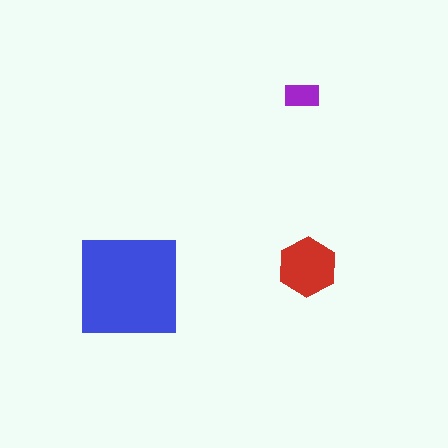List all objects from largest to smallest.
The blue square, the red hexagon, the purple rectangle.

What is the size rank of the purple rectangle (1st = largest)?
3rd.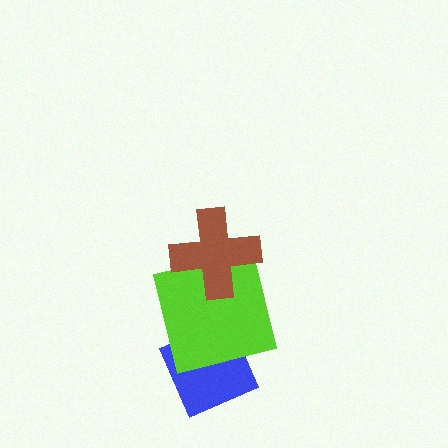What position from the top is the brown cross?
The brown cross is 1st from the top.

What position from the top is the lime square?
The lime square is 2nd from the top.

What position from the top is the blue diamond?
The blue diamond is 3rd from the top.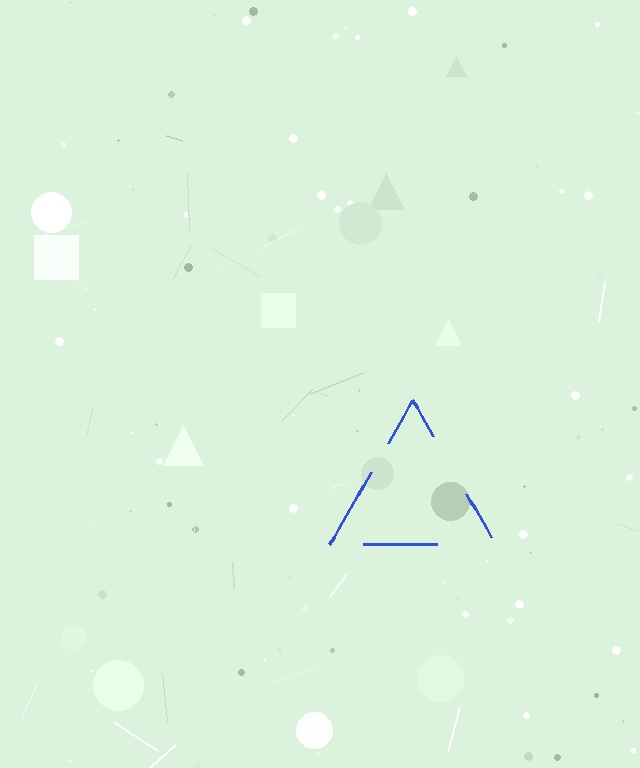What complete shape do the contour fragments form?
The contour fragments form a triangle.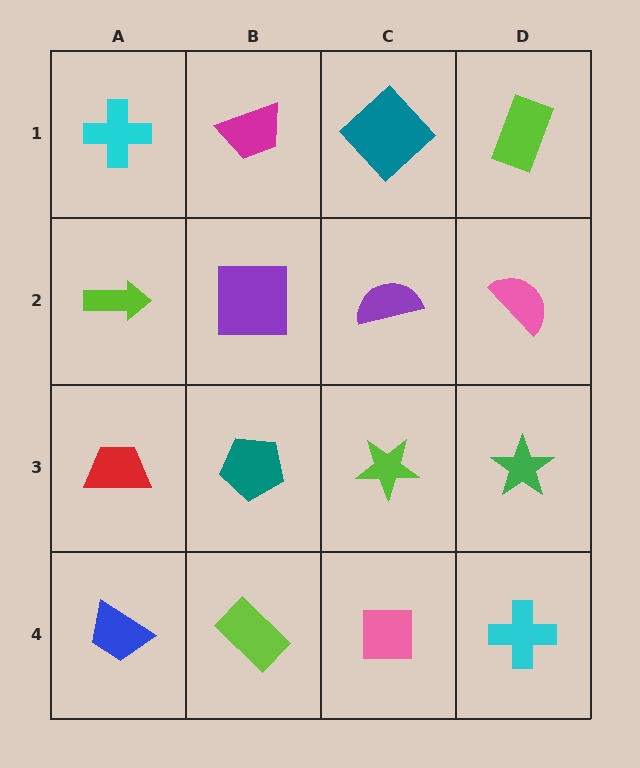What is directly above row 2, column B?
A magenta trapezoid.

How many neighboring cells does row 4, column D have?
2.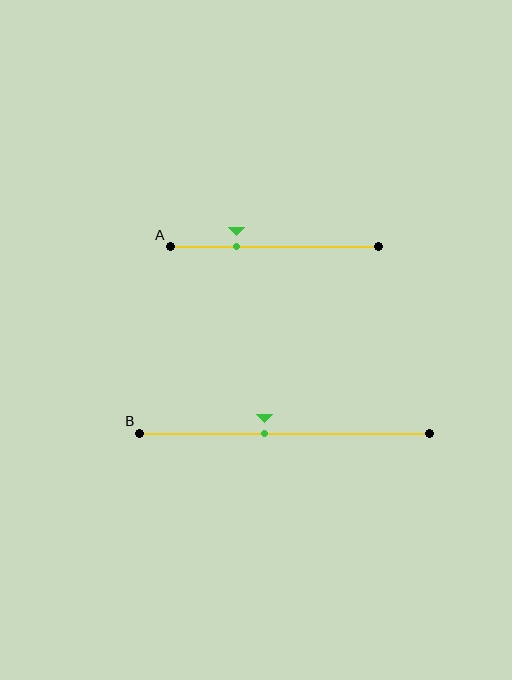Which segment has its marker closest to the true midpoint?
Segment B has its marker closest to the true midpoint.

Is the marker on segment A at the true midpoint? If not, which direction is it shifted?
No, the marker on segment A is shifted to the left by about 18% of the segment length.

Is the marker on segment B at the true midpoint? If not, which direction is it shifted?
No, the marker on segment B is shifted to the left by about 7% of the segment length.